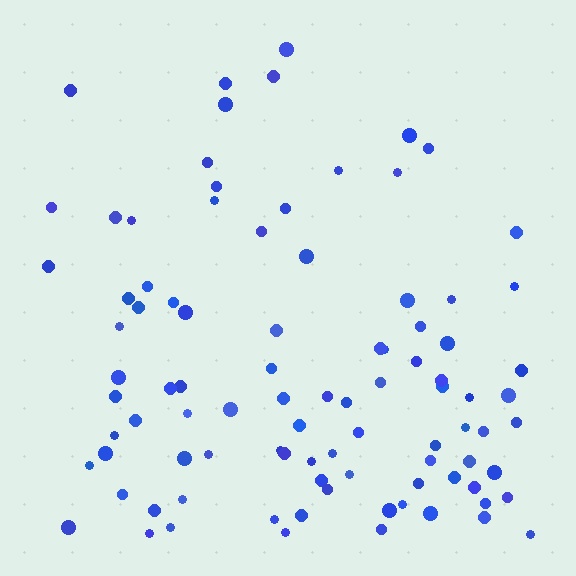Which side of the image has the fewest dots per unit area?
The top.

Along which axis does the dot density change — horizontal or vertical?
Vertical.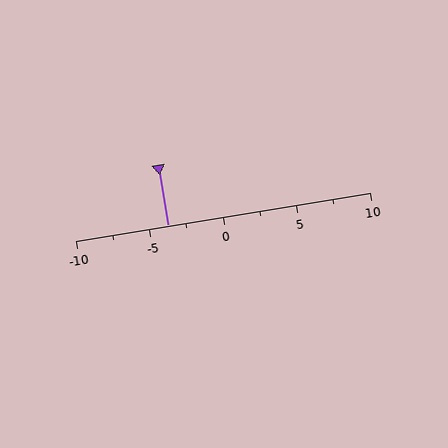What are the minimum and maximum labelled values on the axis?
The axis runs from -10 to 10.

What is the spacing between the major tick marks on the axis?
The major ticks are spaced 5 apart.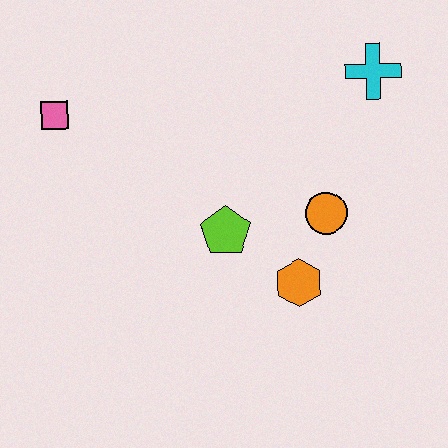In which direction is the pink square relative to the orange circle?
The pink square is to the left of the orange circle.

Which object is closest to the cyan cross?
The orange circle is closest to the cyan cross.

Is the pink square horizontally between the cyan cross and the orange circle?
No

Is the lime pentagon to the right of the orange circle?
No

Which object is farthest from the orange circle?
The pink square is farthest from the orange circle.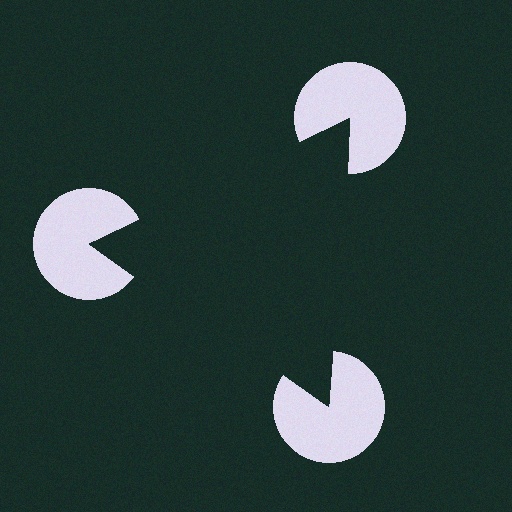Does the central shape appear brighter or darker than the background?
It typically appears slightly darker than the background, even though no actual brightness change is drawn.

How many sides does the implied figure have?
3 sides.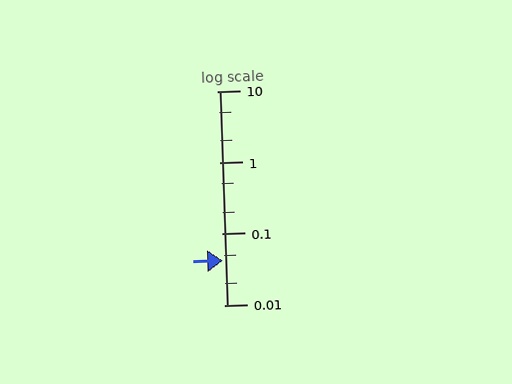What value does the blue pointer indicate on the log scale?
The pointer indicates approximately 0.042.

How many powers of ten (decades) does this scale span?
The scale spans 3 decades, from 0.01 to 10.